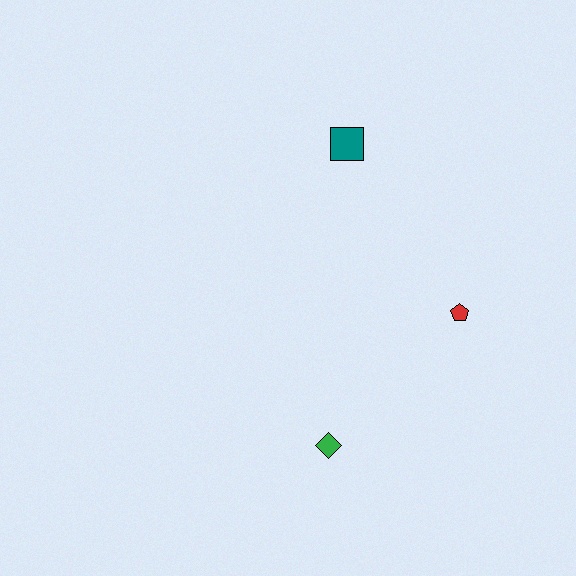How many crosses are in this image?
There are no crosses.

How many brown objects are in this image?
There are no brown objects.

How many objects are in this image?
There are 3 objects.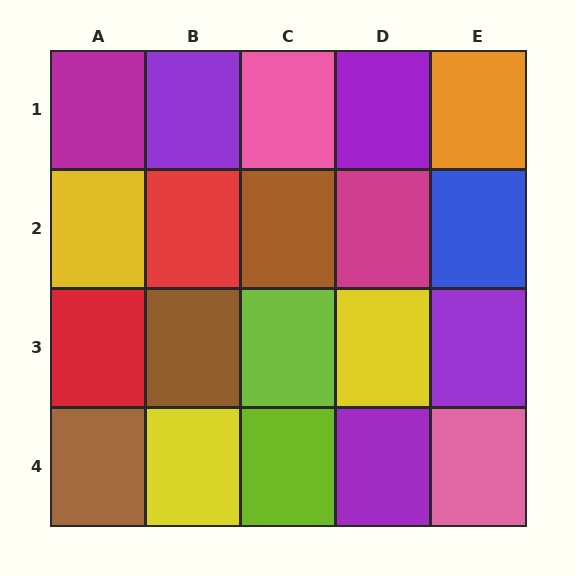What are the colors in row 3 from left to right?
Red, brown, lime, yellow, purple.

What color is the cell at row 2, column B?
Red.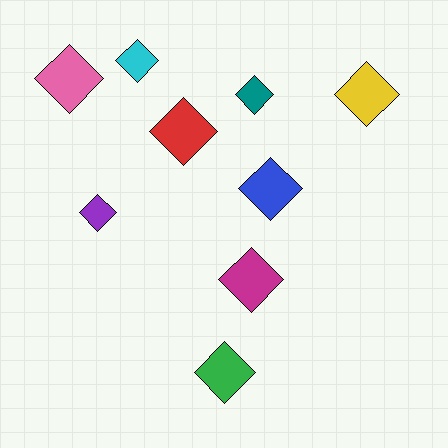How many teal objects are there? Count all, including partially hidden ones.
There is 1 teal object.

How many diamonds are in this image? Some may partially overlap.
There are 9 diamonds.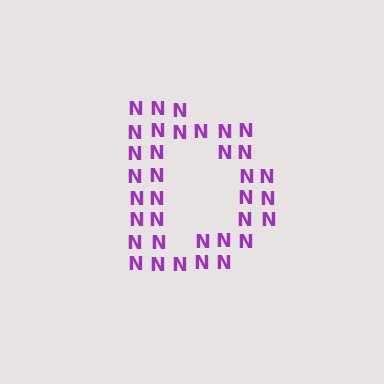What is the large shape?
The large shape is the letter D.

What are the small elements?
The small elements are letter N's.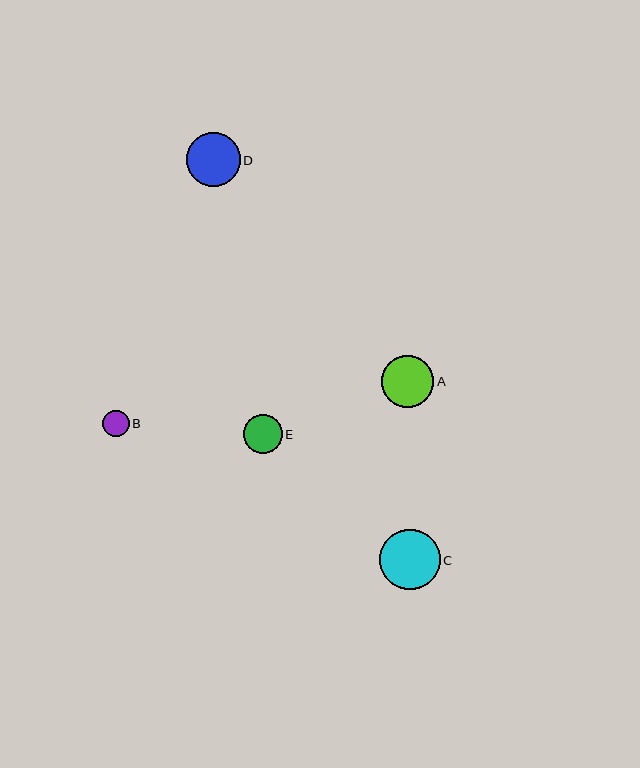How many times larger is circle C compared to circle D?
Circle C is approximately 1.1 times the size of circle D.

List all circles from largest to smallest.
From largest to smallest: C, D, A, E, B.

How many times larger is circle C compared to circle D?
Circle C is approximately 1.1 times the size of circle D.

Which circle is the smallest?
Circle B is the smallest with a size of approximately 26 pixels.